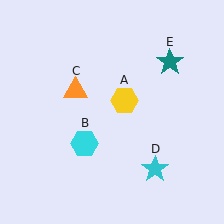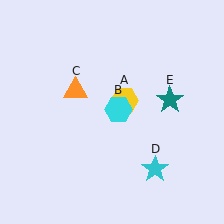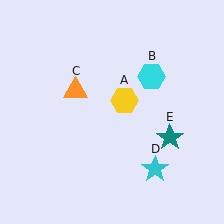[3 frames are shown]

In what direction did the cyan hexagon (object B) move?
The cyan hexagon (object B) moved up and to the right.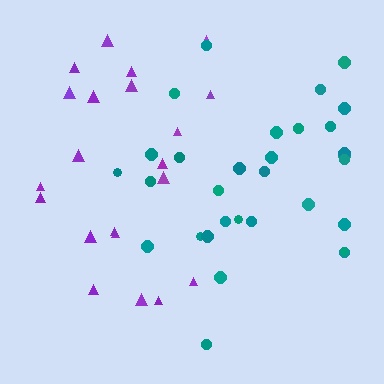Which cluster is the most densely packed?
Teal.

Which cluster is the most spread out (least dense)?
Purple.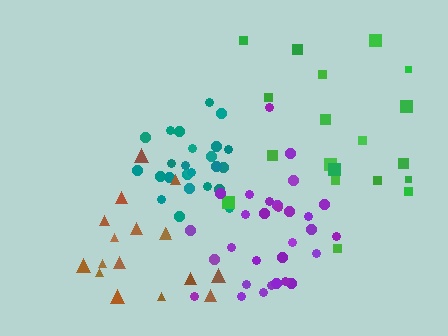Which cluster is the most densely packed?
Teal.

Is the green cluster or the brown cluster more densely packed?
Brown.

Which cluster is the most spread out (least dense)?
Green.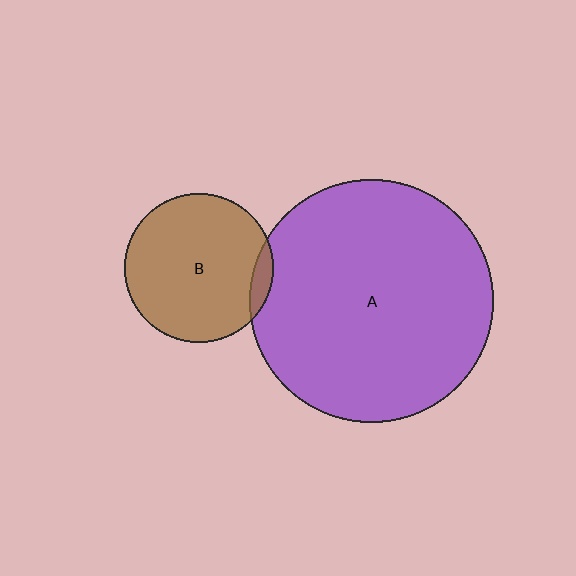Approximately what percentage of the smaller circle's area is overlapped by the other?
Approximately 5%.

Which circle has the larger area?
Circle A (purple).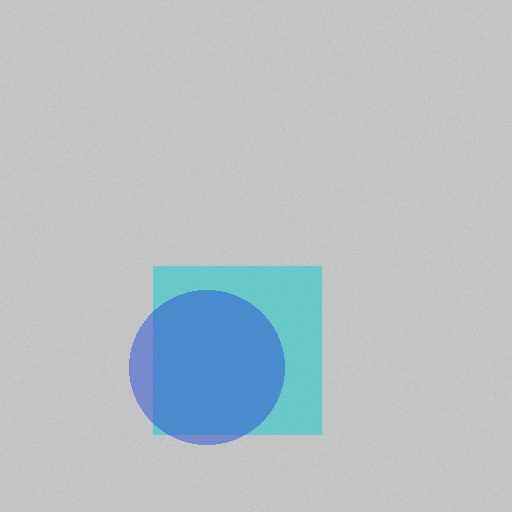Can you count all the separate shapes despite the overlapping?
Yes, there are 2 separate shapes.